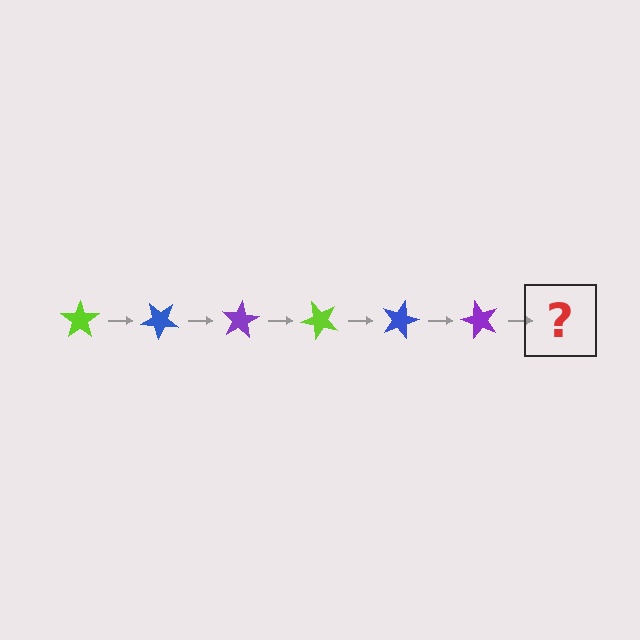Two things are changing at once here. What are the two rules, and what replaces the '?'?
The two rules are that it rotates 40 degrees each step and the color cycles through lime, blue, and purple. The '?' should be a lime star, rotated 240 degrees from the start.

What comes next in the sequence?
The next element should be a lime star, rotated 240 degrees from the start.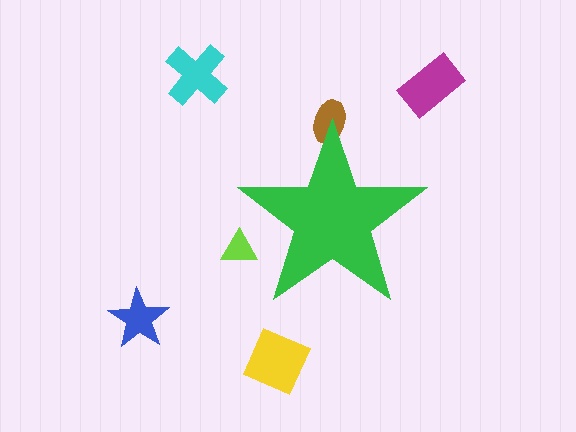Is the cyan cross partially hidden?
No, the cyan cross is fully visible.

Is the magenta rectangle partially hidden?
No, the magenta rectangle is fully visible.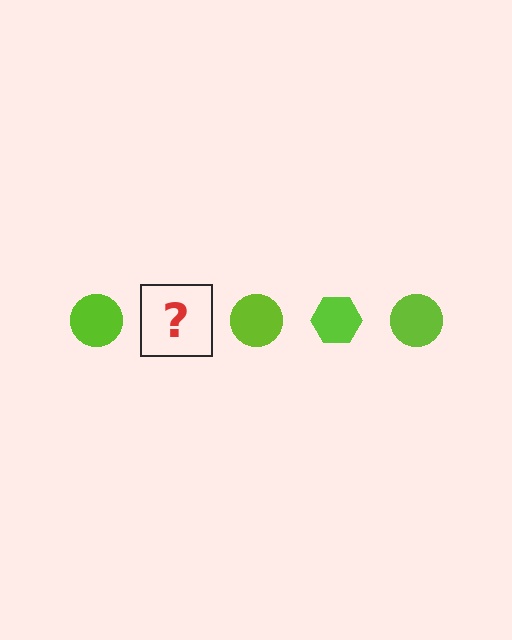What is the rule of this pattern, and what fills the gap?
The rule is that the pattern cycles through circle, hexagon shapes in lime. The gap should be filled with a lime hexagon.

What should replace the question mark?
The question mark should be replaced with a lime hexagon.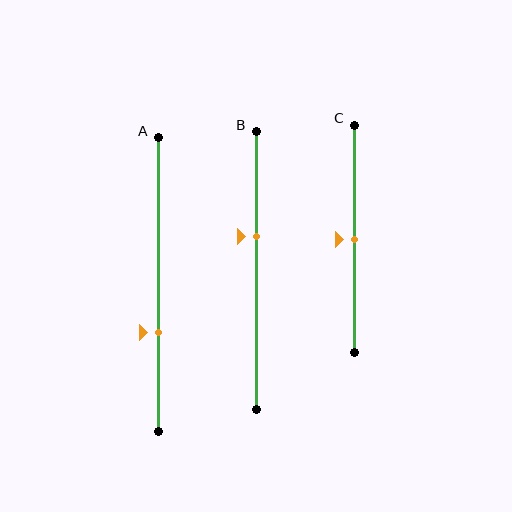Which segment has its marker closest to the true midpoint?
Segment C has its marker closest to the true midpoint.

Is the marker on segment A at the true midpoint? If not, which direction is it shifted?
No, the marker on segment A is shifted downward by about 16% of the segment length.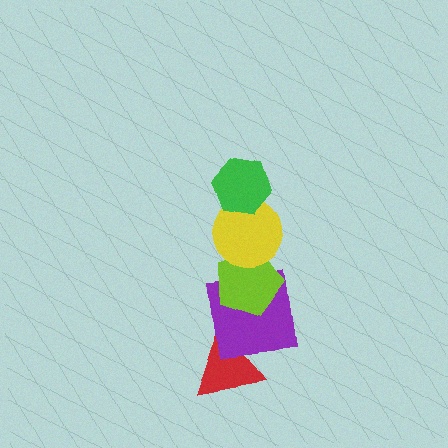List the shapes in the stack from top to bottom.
From top to bottom: the green hexagon, the yellow circle, the lime pentagon, the purple square, the red triangle.